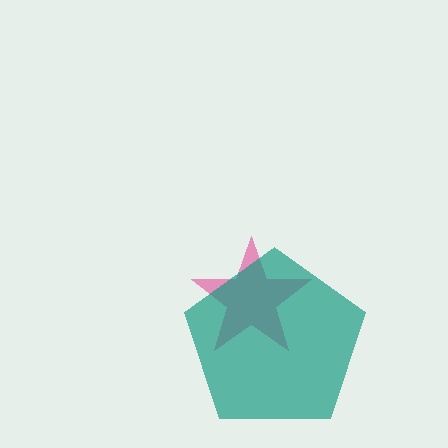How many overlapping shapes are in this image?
There are 2 overlapping shapes in the image.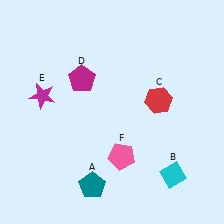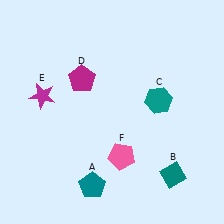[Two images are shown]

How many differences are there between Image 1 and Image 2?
There are 2 differences between the two images.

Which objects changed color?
B changed from cyan to teal. C changed from red to teal.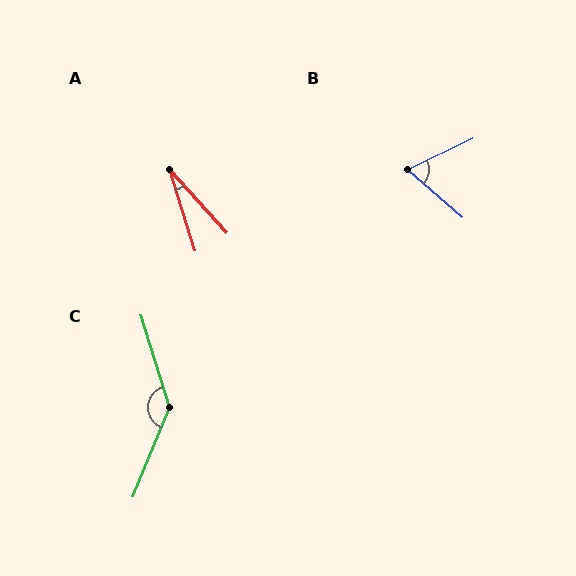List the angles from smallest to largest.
A (25°), B (67°), C (140°).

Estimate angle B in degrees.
Approximately 67 degrees.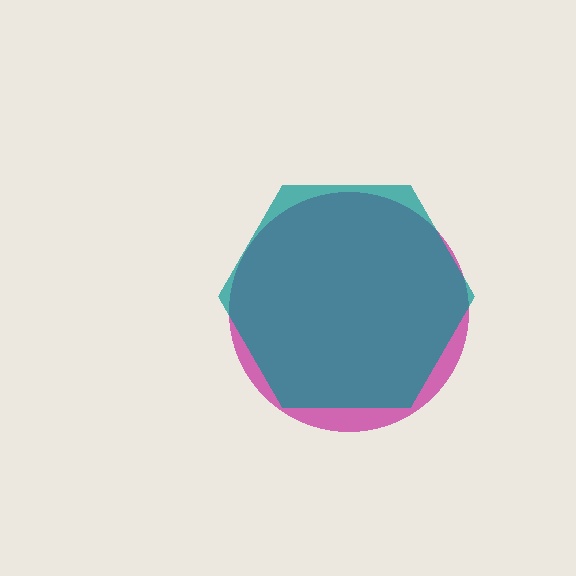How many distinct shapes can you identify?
There are 2 distinct shapes: a magenta circle, a teal hexagon.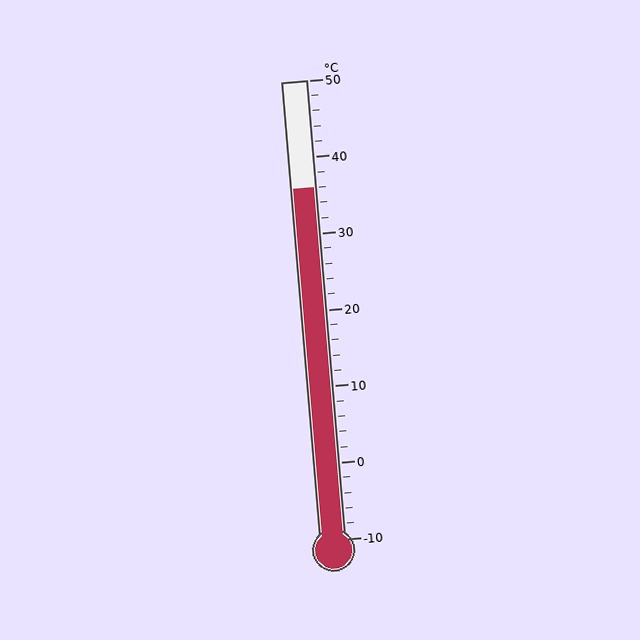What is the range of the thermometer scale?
The thermometer scale ranges from -10°C to 50°C.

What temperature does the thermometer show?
The thermometer shows approximately 36°C.